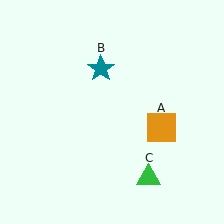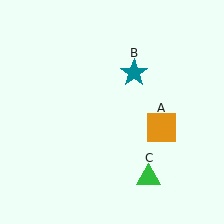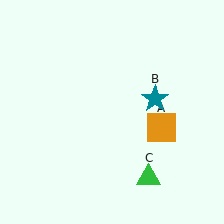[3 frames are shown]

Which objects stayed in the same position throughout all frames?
Orange square (object A) and green triangle (object C) remained stationary.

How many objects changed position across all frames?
1 object changed position: teal star (object B).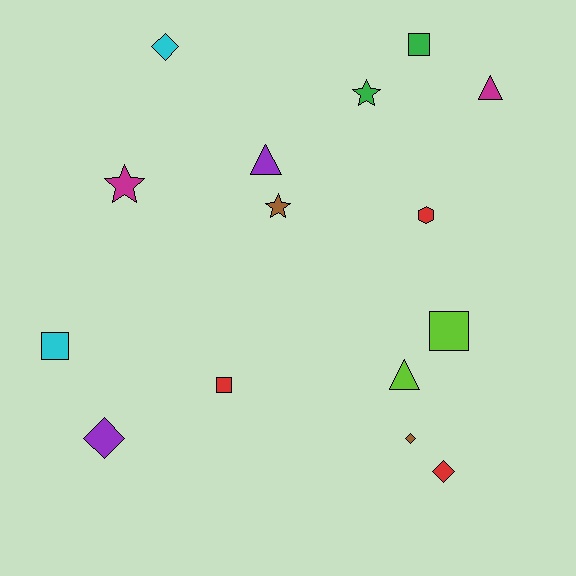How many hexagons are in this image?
There is 1 hexagon.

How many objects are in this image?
There are 15 objects.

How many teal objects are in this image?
There are no teal objects.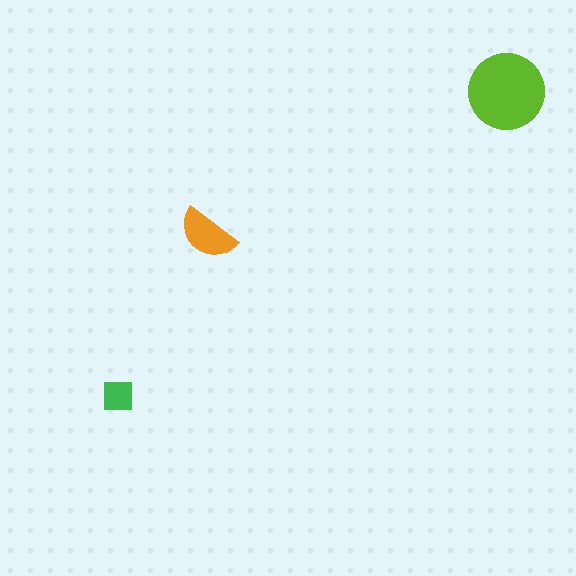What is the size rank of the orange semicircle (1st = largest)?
2nd.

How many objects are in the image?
There are 3 objects in the image.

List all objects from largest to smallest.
The lime circle, the orange semicircle, the green square.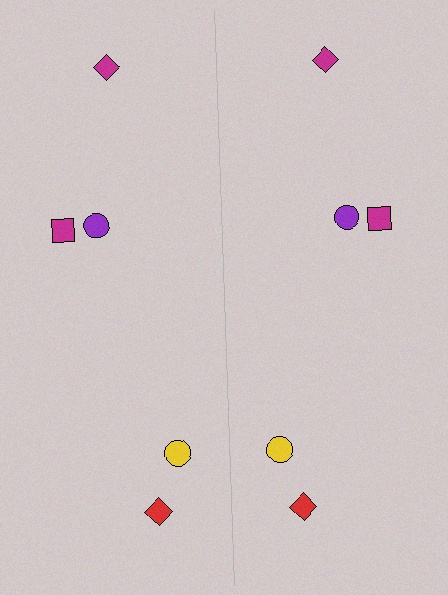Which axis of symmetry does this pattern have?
The pattern has a vertical axis of symmetry running through the center of the image.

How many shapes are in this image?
There are 10 shapes in this image.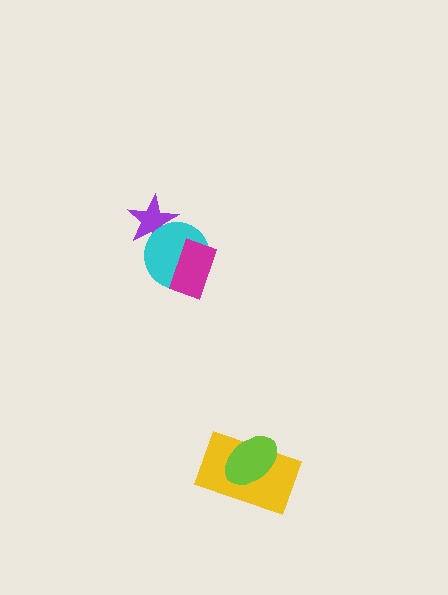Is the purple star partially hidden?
Yes, it is partially covered by another shape.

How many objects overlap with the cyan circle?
2 objects overlap with the cyan circle.